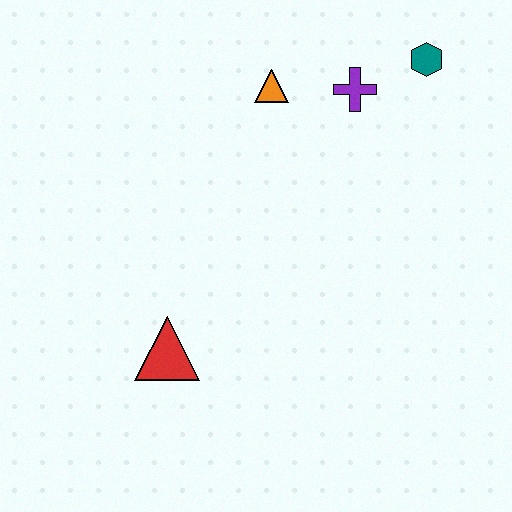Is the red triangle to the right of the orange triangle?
No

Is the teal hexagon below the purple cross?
No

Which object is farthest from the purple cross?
The red triangle is farthest from the purple cross.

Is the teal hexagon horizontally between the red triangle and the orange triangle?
No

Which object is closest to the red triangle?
The orange triangle is closest to the red triangle.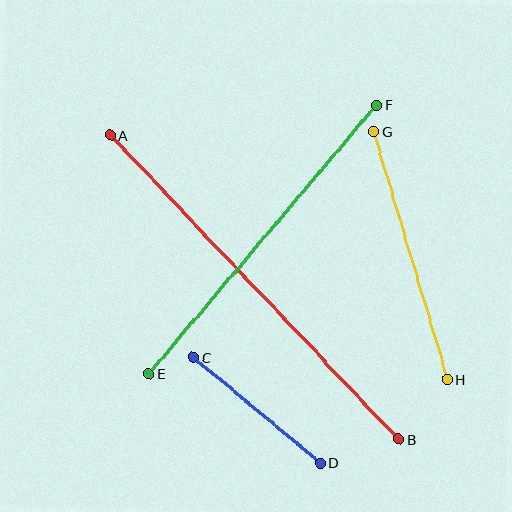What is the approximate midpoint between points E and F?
The midpoint is at approximately (263, 239) pixels.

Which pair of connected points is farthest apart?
Points A and B are farthest apart.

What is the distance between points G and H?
The distance is approximately 259 pixels.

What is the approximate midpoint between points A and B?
The midpoint is at approximately (254, 287) pixels.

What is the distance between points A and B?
The distance is approximately 419 pixels.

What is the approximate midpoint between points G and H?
The midpoint is at approximately (411, 255) pixels.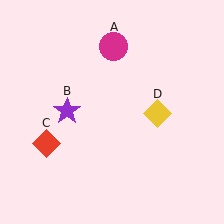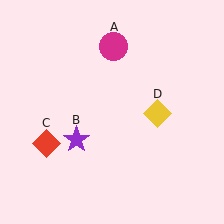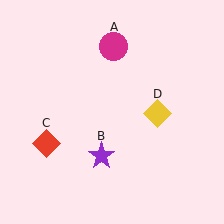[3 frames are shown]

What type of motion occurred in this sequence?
The purple star (object B) rotated counterclockwise around the center of the scene.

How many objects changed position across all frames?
1 object changed position: purple star (object B).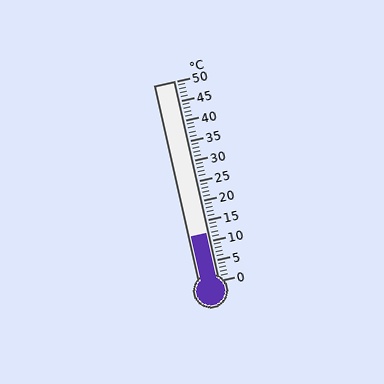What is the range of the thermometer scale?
The thermometer scale ranges from 0°C to 50°C.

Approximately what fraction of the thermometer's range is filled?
The thermometer is filled to approximately 25% of its range.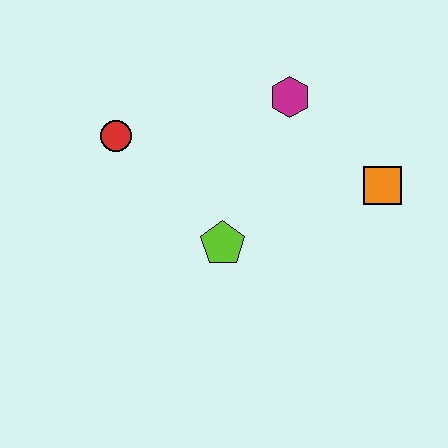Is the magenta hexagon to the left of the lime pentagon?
No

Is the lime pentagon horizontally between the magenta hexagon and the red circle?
Yes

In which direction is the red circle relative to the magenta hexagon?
The red circle is to the left of the magenta hexagon.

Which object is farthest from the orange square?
The red circle is farthest from the orange square.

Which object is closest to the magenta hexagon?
The orange square is closest to the magenta hexagon.